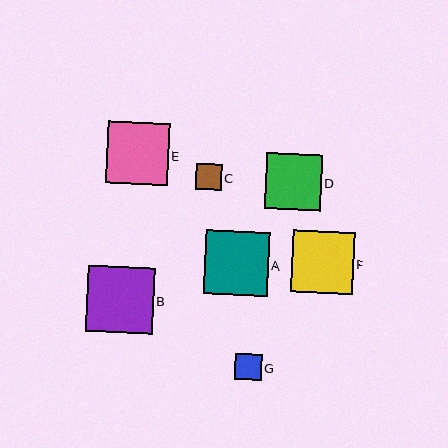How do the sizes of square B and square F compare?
Square B and square F are approximately the same size.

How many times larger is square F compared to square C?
Square F is approximately 2.4 times the size of square C.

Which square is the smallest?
Square C is the smallest with a size of approximately 26 pixels.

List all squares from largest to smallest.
From largest to smallest: B, A, F, E, D, G, C.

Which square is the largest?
Square B is the largest with a size of approximately 67 pixels.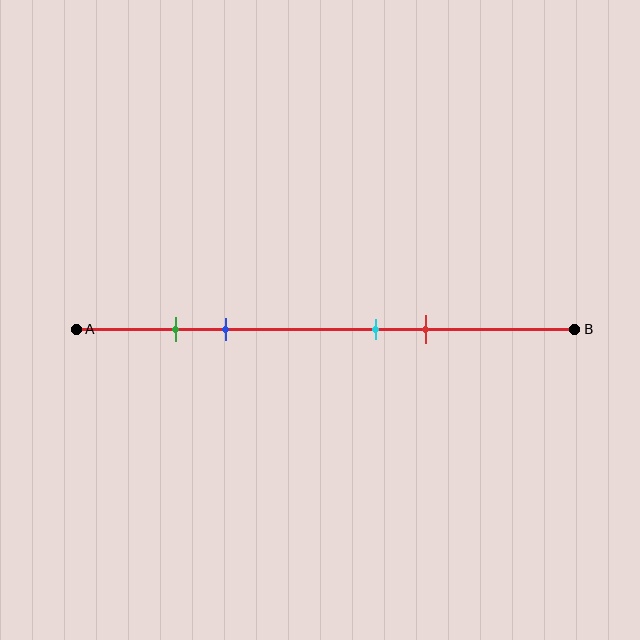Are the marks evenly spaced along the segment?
No, the marks are not evenly spaced.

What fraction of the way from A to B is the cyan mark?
The cyan mark is approximately 60% (0.6) of the way from A to B.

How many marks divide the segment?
There are 4 marks dividing the segment.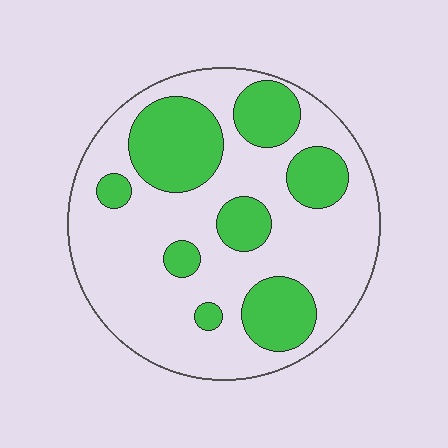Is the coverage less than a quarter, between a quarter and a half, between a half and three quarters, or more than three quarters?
Between a quarter and a half.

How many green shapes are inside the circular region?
8.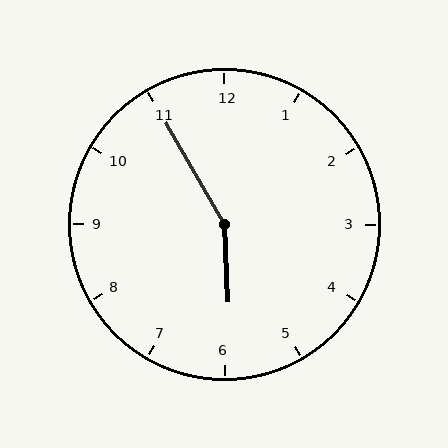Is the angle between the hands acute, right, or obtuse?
It is obtuse.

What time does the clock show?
5:55.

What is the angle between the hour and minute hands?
Approximately 152 degrees.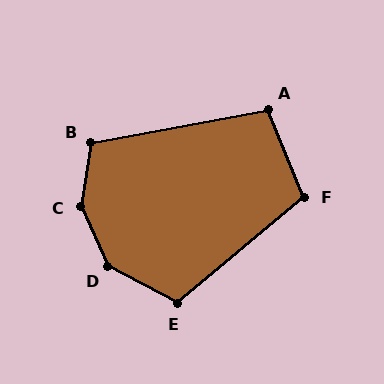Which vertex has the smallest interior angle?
A, at approximately 102 degrees.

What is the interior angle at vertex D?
Approximately 142 degrees (obtuse).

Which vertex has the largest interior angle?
C, at approximately 146 degrees.